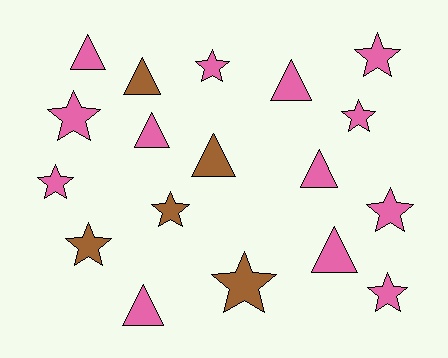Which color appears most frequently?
Pink, with 13 objects.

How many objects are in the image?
There are 18 objects.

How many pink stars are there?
There are 7 pink stars.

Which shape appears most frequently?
Star, with 10 objects.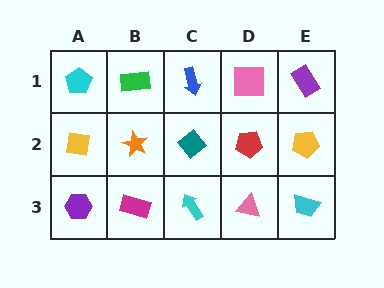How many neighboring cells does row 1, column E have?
2.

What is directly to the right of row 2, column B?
A teal diamond.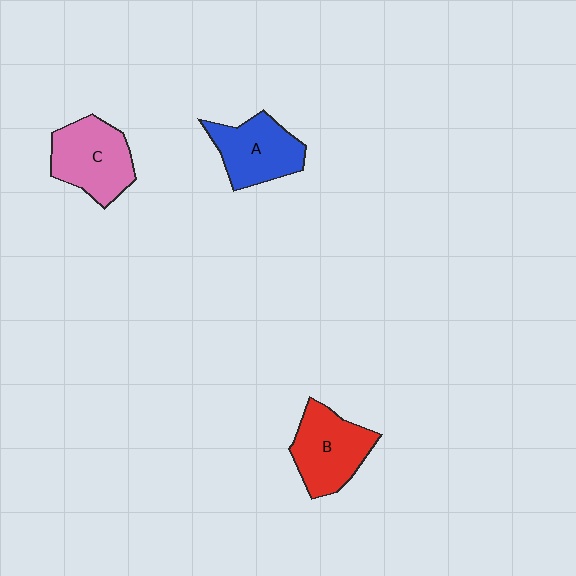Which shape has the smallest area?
Shape A (blue).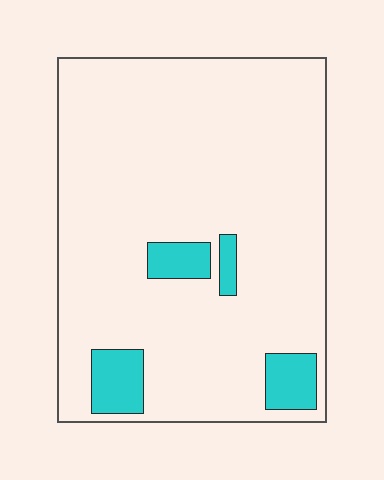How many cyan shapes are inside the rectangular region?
4.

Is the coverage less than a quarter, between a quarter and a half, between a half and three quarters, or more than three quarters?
Less than a quarter.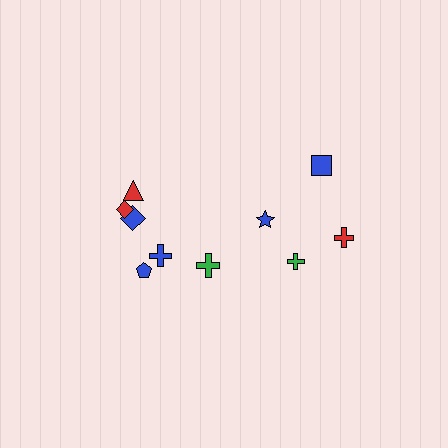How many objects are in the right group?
There are 4 objects.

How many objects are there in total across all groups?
There are 10 objects.